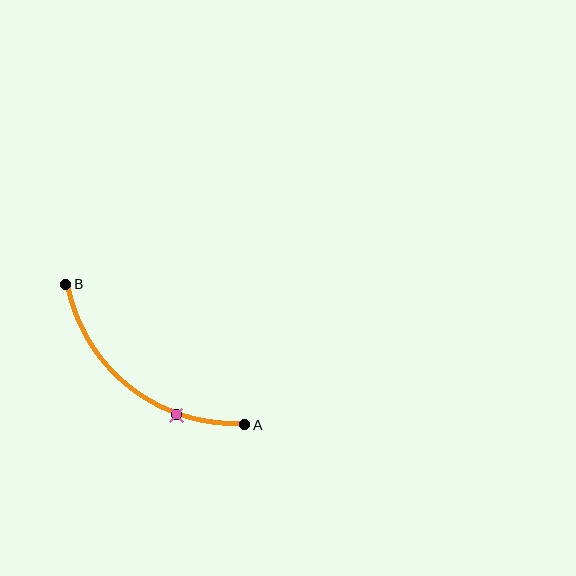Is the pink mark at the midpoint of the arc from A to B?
No. The pink mark lies on the arc but is closer to endpoint A. The arc midpoint would be at the point on the curve equidistant along the arc from both A and B.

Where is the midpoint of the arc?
The arc midpoint is the point on the curve farthest from the straight line joining A and B. It sits below and to the left of that line.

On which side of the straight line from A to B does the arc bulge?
The arc bulges below and to the left of the straight line connecting A and B.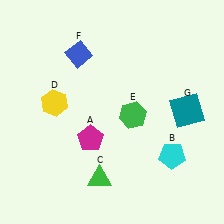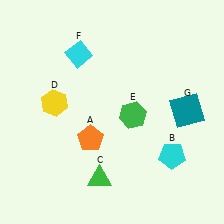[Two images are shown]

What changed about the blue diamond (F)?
In Image 1, F is blue. In Image 2, it changed to cyan.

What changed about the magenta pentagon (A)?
In Image 1, A is magenta. In Image 2, it changed to orange.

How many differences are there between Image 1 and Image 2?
There are 2 differences between the two images.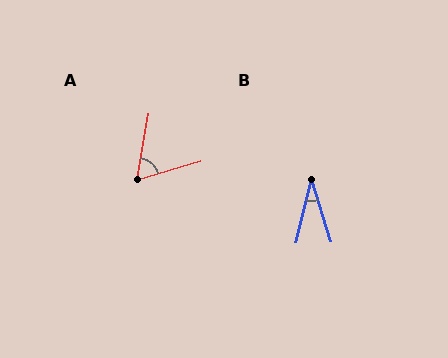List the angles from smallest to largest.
B (32°), A (64°).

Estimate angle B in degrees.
Approximately 32 degrees.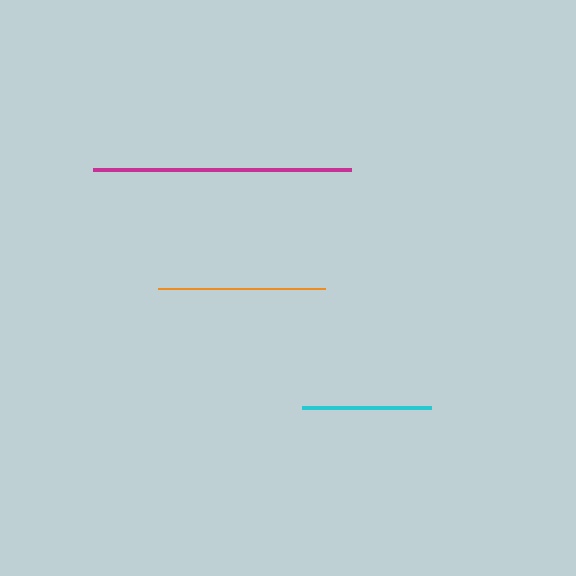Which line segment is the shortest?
The cyan line is the shortest at approximately 128 pixels.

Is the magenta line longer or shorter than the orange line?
The magenta line is longer than the orange line.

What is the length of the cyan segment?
The cyan segment is approximately 128 pixels long.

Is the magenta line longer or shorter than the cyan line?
The magenta line is longer than the cyan line.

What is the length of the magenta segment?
The magenta segment is approximately 258 pixels long.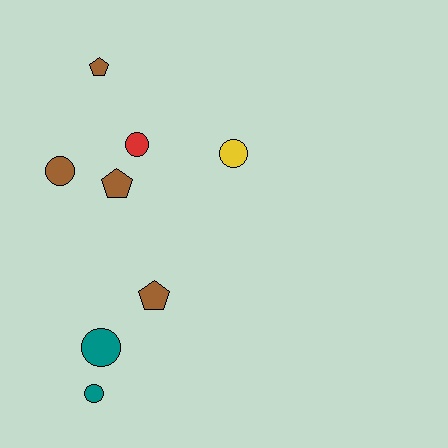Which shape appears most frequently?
Circle, with 5 objects.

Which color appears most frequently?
Brown, with 4 objects.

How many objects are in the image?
There are 8 objects.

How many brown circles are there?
There is 1 brown circle.